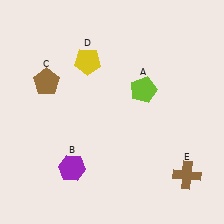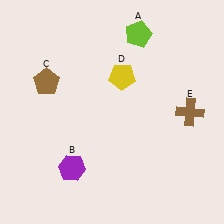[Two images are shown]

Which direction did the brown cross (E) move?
The brown cross (E) moved up.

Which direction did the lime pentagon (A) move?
The lime pentagon (A) moved up.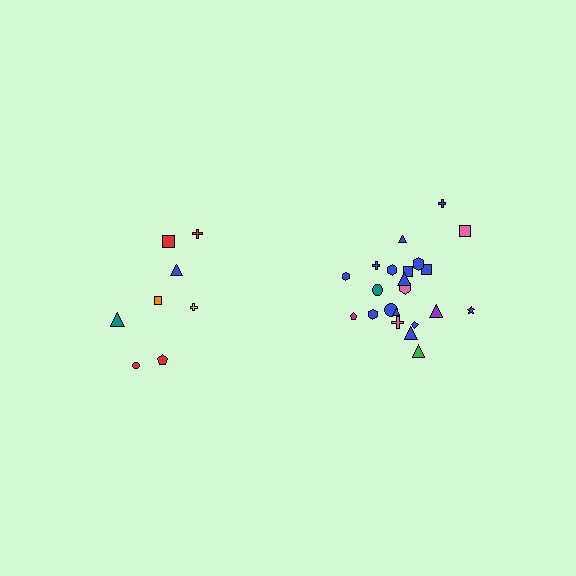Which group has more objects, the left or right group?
The right group.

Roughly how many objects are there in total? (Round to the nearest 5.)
Roughly 30 objects in total.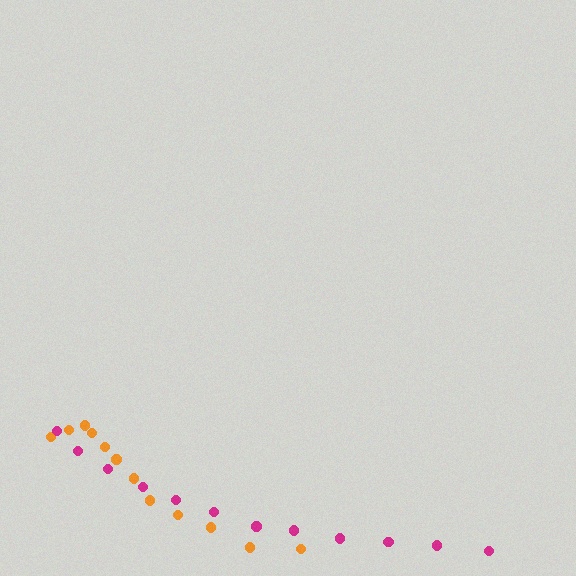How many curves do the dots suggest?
There are 2 distinct paths.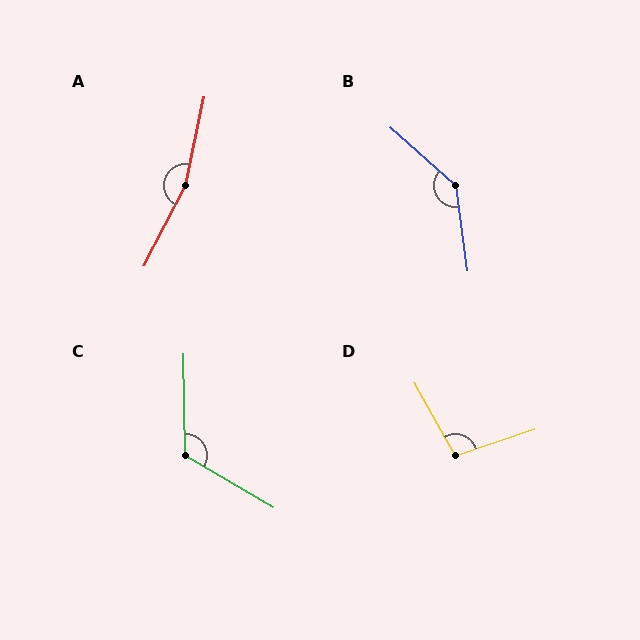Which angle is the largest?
A, at approximately 165 degrees.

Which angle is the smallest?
D, at approximately 101 degrees.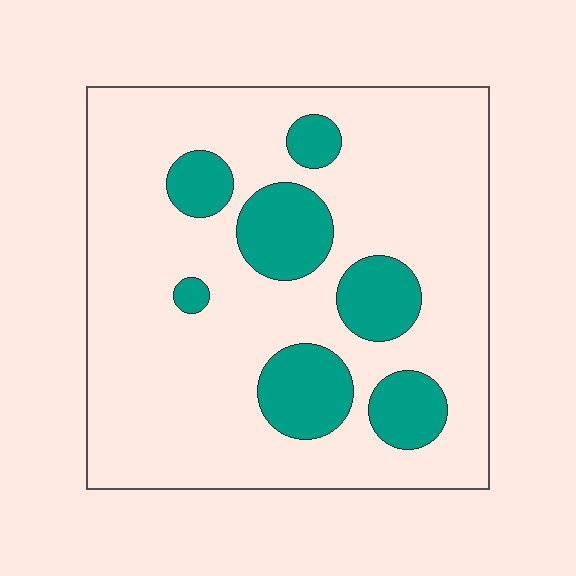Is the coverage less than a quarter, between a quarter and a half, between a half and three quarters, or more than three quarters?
Less than a quarter.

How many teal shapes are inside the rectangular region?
7.